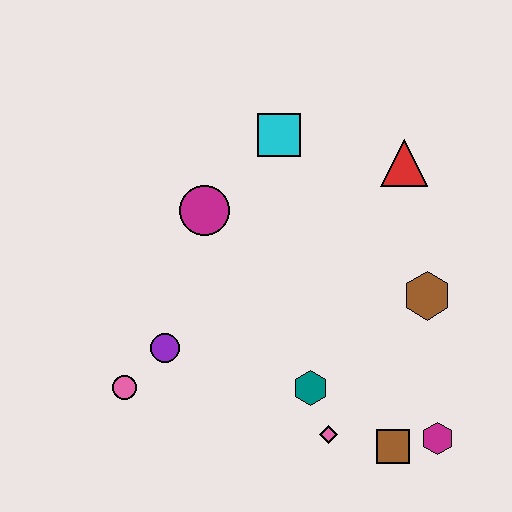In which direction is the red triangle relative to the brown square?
The red triangle is above the brown square.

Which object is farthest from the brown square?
The cyan square is farthest from the brown square.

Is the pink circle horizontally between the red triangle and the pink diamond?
No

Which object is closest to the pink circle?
The purple circle is closest to the pink circle.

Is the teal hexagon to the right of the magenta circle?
Yes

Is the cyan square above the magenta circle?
Yes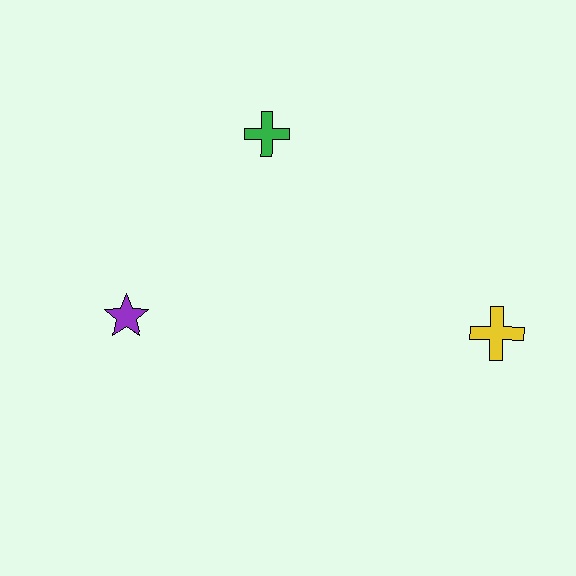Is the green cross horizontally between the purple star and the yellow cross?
Yes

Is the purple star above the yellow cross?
Yes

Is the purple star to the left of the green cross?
Yes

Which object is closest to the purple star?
The green cross is closest to the purple star.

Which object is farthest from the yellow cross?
The purple star is farthest from the yellow cross.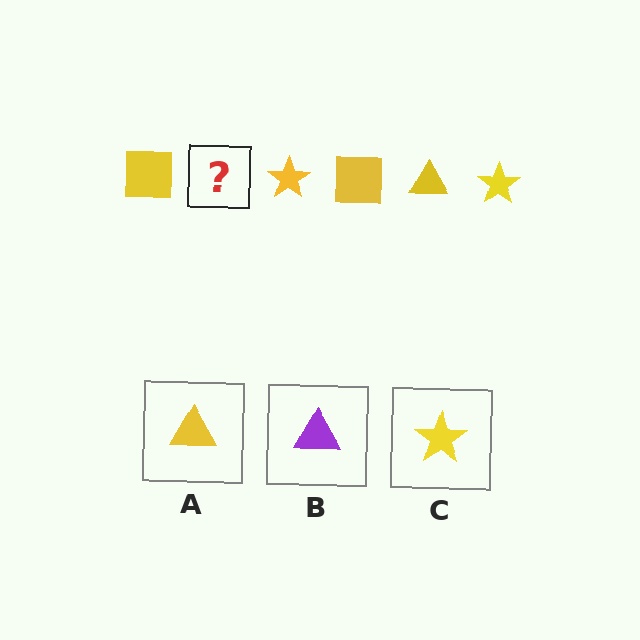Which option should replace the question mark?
Option A.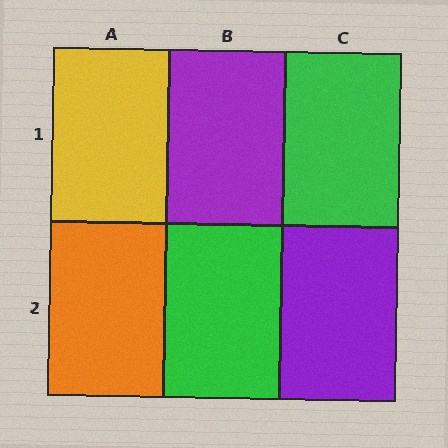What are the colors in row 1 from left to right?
Yellow, purple, green.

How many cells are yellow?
1 cell is yellow.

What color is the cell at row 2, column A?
Orange.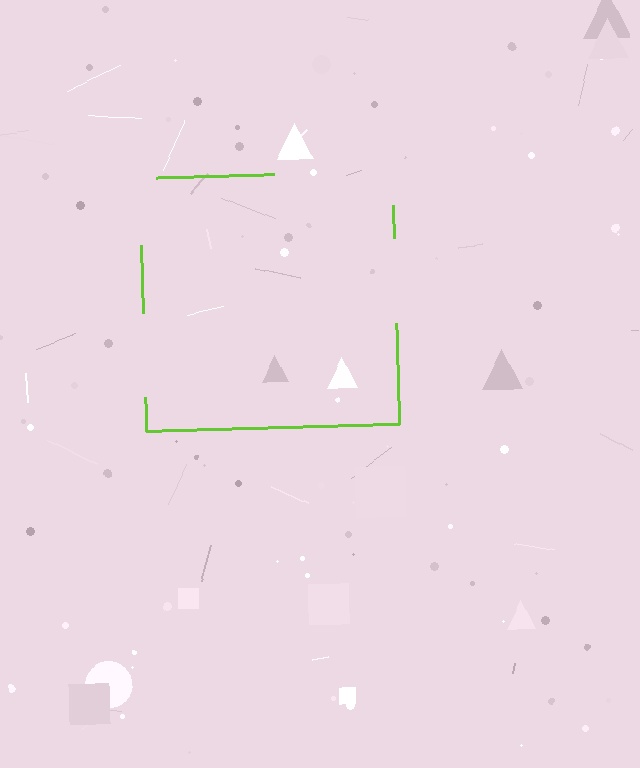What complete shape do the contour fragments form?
The contour fragments form a square.